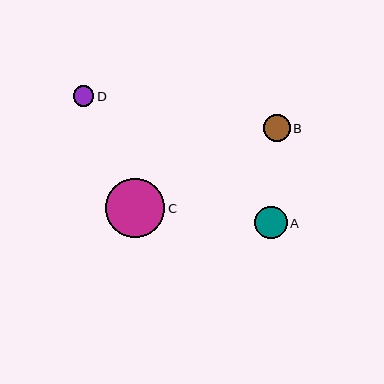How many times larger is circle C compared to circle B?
Circle C is approximately 2.2 times the size of circle B.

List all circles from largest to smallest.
From largest to smallest: C, A, B, D.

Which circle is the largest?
Circle C is the largest with a size of approximately 59 pixels.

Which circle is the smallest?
Circle D is the smallest with a size of approximately 20 pixels.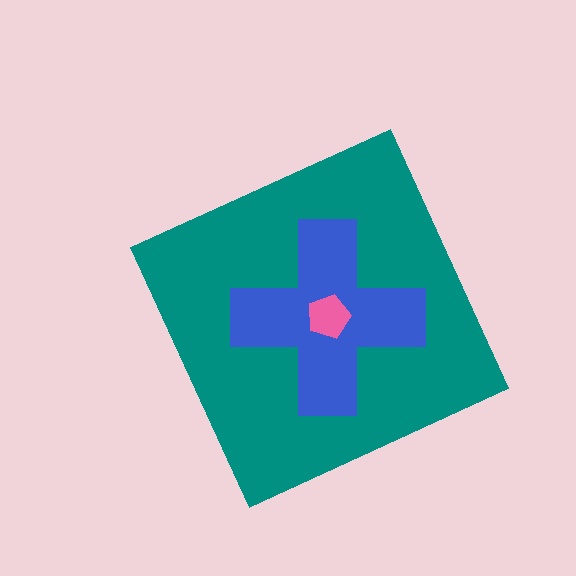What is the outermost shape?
The teal diamond.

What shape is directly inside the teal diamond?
The blue cross.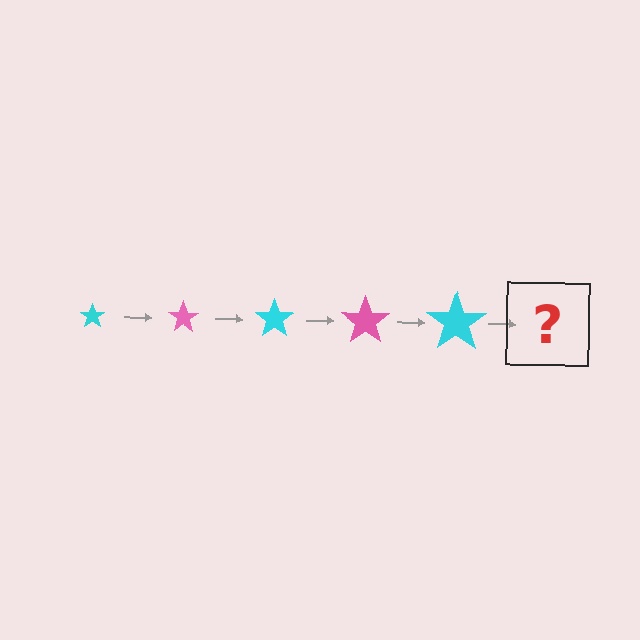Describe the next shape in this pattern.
It should be a pink star, larger than the previous one.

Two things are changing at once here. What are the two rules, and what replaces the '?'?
The two rules are that the star grows larger each step and the color cycles through cyan and pink. The '?' should be a pink star, larger than the previous one.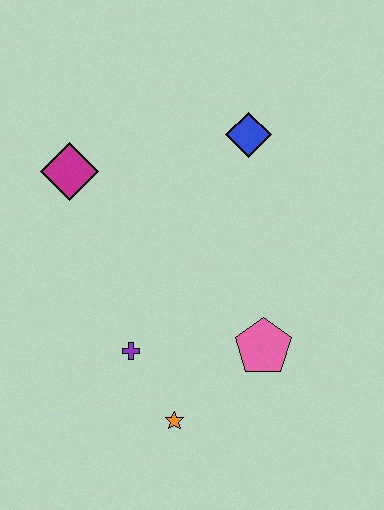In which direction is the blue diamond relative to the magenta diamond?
The blue diamond is to the right of the magenta diamond.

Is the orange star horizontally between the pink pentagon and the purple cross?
Yes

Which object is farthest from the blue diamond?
The orange star is farthest from the blue diamond.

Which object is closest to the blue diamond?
The magenta diamond is closest to the blue diamond.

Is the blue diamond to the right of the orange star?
Yes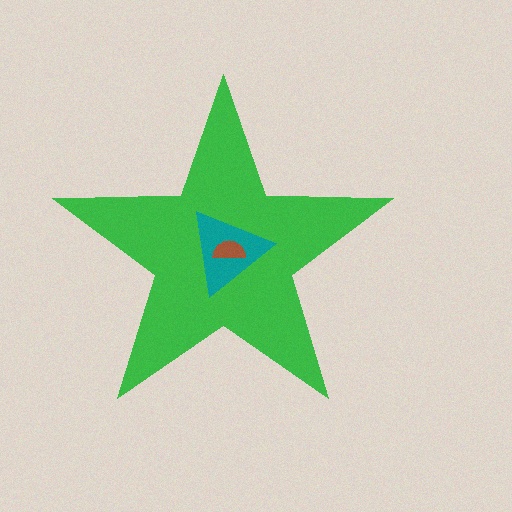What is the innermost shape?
The brown semicircle.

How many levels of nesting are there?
3.